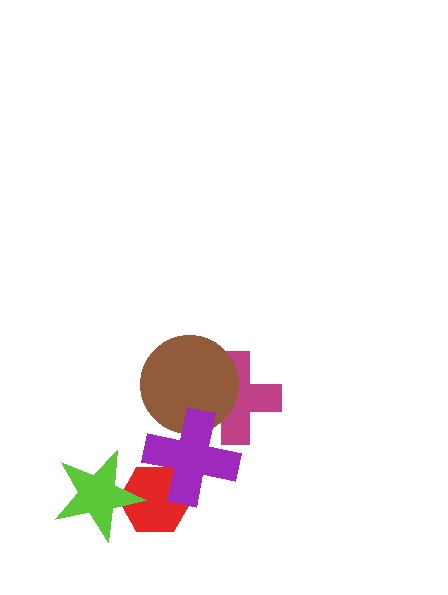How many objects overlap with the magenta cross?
2 objects overlap with the magenta cross.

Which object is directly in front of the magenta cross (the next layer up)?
The brown circle is directly in front of the magenta cross.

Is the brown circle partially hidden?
Yes, it is partially covered by another shape.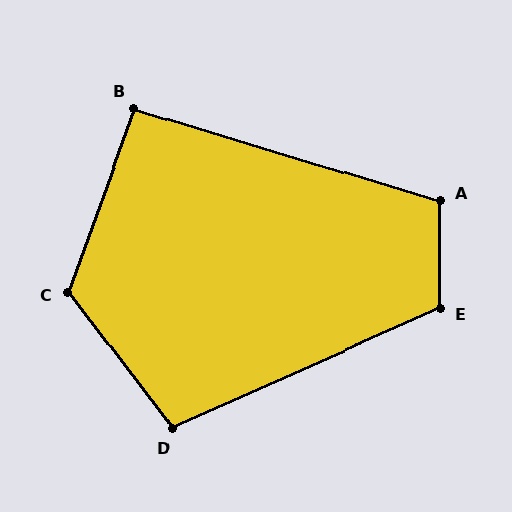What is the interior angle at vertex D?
Approximately 103 degrees (obtuse).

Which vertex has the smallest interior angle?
B, at approximately 93 degrees.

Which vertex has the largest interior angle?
C, at approximately 123 degrees.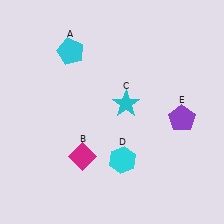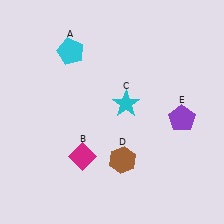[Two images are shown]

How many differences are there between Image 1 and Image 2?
There is 1 difference between the two images.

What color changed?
The hexagon (D) changed from cyan in Image 1 to brown in Image 2.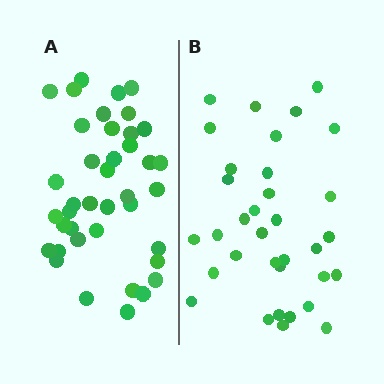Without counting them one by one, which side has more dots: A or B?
Region A (the left region) has more dots.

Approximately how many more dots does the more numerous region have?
Region A has about 6 more dots than region B.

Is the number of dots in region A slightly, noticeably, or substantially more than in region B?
Region A has only slightly more — the two regions are fairly close. The ratio is roughly 1.2 to 1.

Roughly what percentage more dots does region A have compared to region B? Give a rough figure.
About 20% more.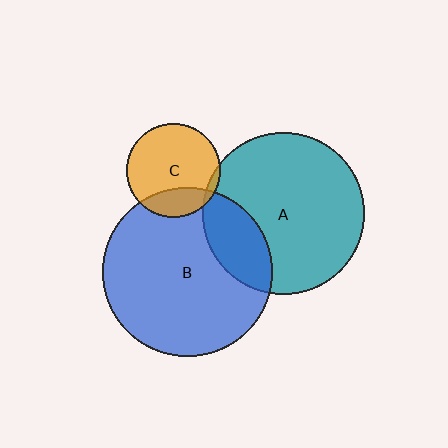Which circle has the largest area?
Circle B (blue).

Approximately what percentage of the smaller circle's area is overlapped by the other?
Approximately 20%.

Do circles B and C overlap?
Yes.